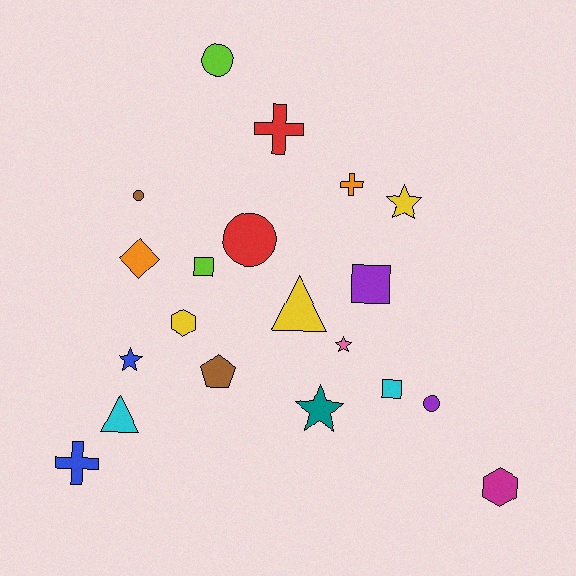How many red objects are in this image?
There are 2 red objects.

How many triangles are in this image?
There are 2 triangles.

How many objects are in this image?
There are 20 objects.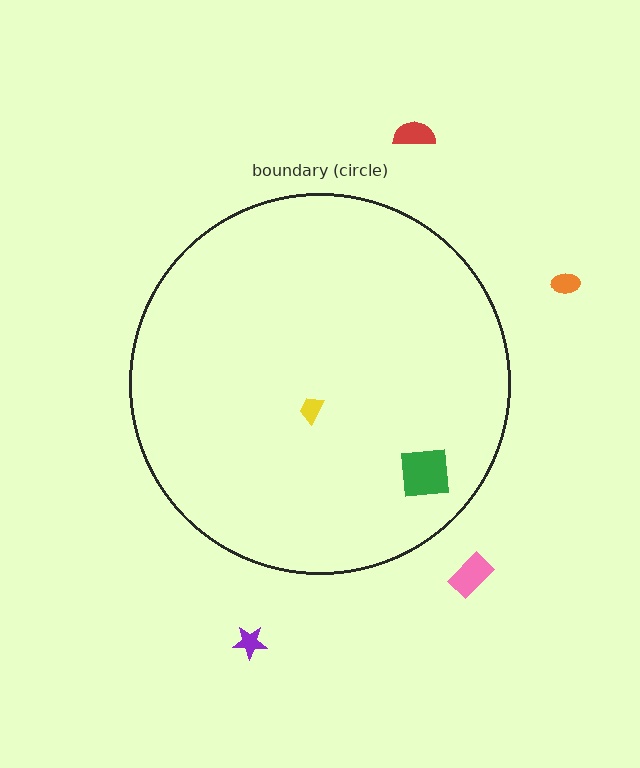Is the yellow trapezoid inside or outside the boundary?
Inside.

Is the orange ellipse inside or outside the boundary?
Outside.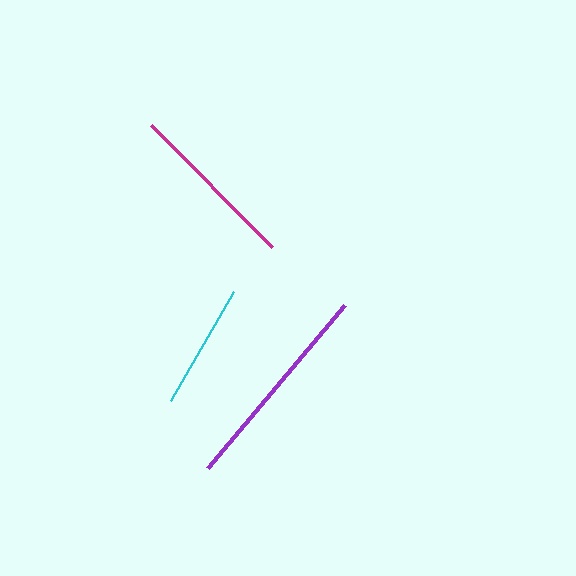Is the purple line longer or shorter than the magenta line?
The purple line is longer than the magenta line.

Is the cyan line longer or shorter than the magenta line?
The magenta line is longer than the cyan line.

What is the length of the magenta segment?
The magenta segment is approximately 172 pixels long.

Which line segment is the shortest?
The cyan line is the shortest at approximately 126 pixels.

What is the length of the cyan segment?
The cyan segment is approximately 126 pixels long.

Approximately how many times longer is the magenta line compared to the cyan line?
The magenta line is approximately 1.4 times the length of the cyan line.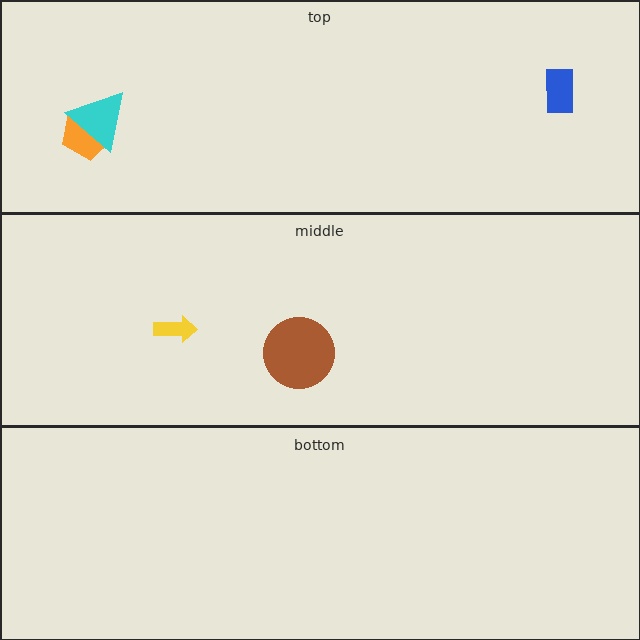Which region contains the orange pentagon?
The top region.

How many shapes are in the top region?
3.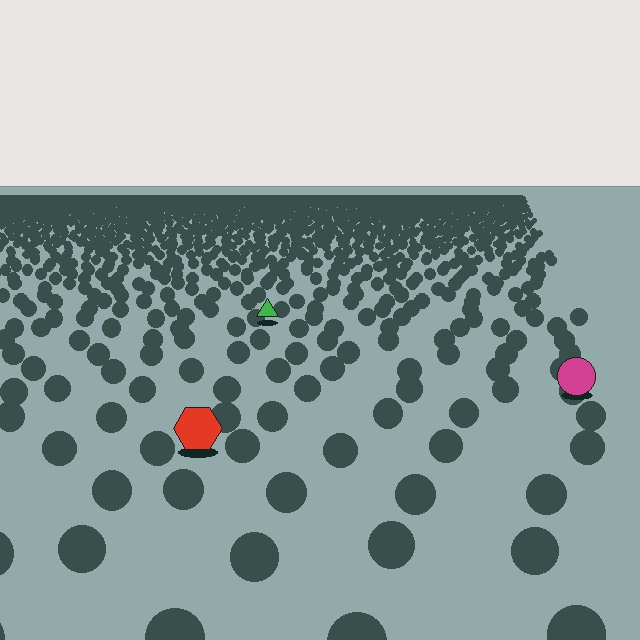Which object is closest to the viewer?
The red hexagon is closest. The texture marks near it are larger and more spread out.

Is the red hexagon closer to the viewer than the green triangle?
Yes. The red hexagon is closer — you can tell from the texture gradient: the ground texture is coarser near it.